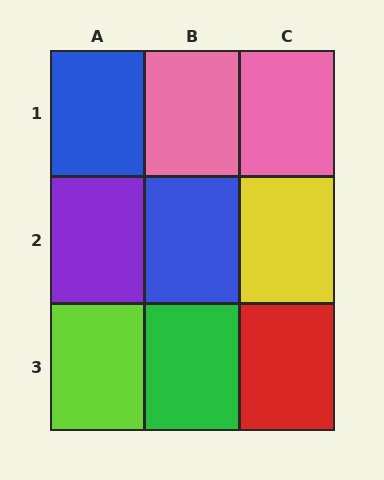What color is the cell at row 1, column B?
Pink.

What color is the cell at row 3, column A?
Lime.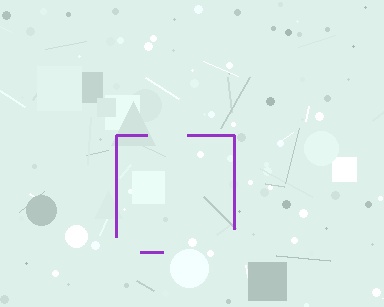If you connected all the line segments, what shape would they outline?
They would outline a square.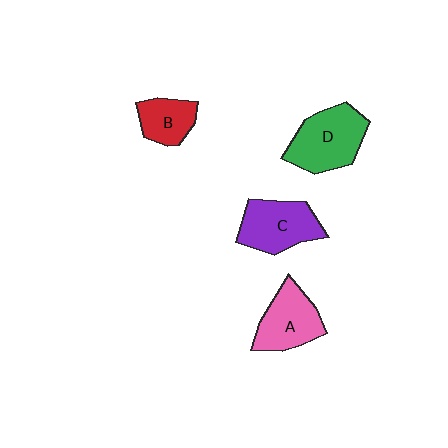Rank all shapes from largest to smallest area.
From largest to smallest: D (green), C (purple), A (pink), B (red).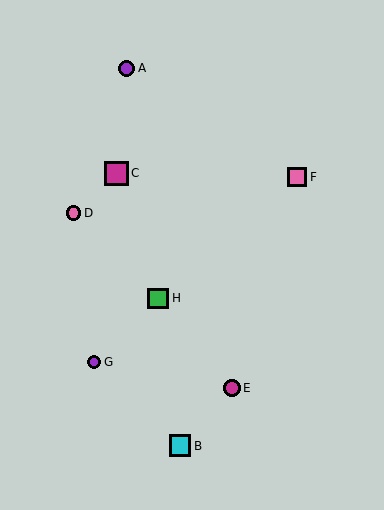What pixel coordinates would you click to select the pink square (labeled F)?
Click at (297, 177) to select the pink square F.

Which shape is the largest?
The magenta square (labeled C) is the largest.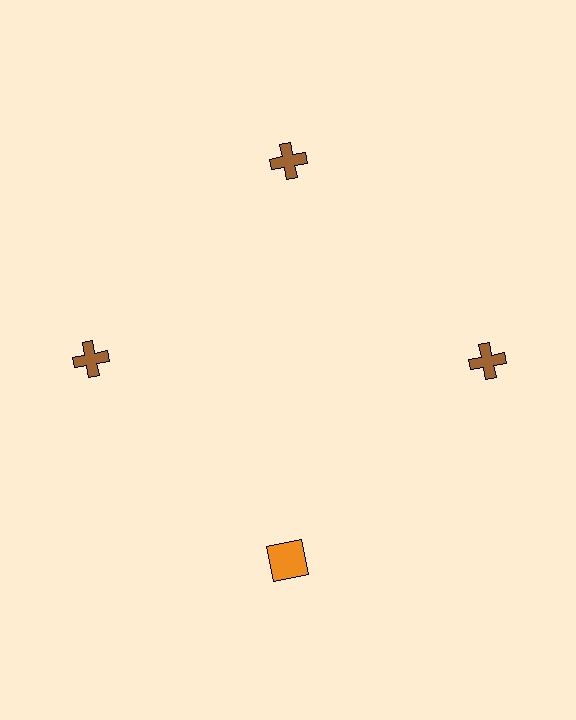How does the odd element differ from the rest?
It differs in both color (orange instead of brown) and shape (square instead of cross).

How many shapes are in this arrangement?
There are 4 shapes arranged in a ring pattern.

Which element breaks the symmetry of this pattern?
The orange square at roughly the 6 o'clock position breaks the symmetry. All other shapes are brown crosses.